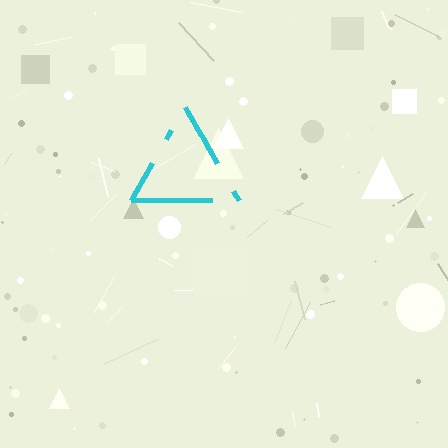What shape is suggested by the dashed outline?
The dashed outline suggests a triangle.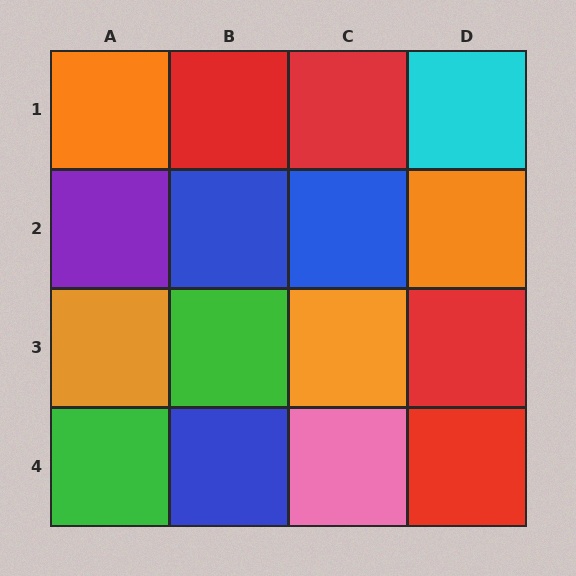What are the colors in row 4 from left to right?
Green, blue, pink, red.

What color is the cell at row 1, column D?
Cyan.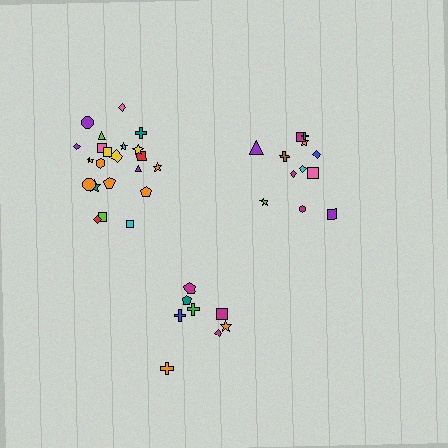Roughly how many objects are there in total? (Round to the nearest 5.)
Roughly 40 objects in total.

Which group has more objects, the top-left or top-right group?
The top-left group.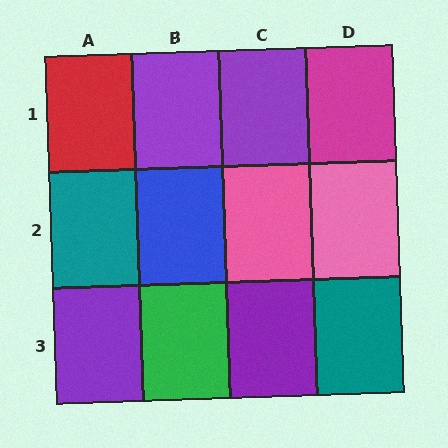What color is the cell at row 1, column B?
Purple.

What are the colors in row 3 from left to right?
Purple, green, purple, teal.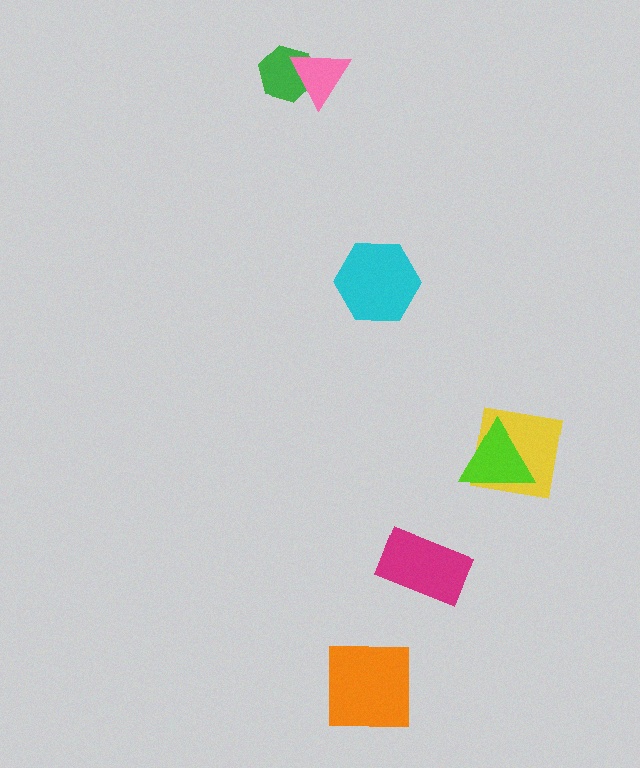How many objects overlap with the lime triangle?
1 object overlaps with the lime triangle.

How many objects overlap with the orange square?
0 objects overlap with the orange square.